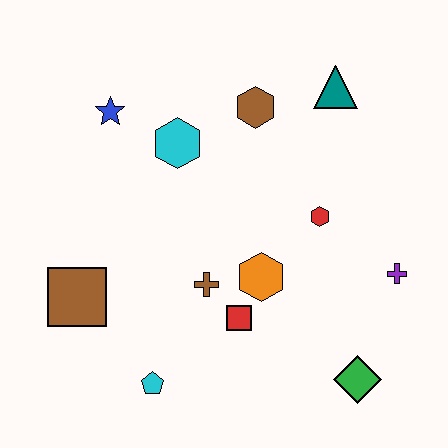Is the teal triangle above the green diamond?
Yes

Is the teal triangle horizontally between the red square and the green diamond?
Yes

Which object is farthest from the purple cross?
The blue star is farthest from the purple cross.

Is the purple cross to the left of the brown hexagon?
No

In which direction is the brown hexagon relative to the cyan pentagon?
The brown hexagon is above the cyan pentagon.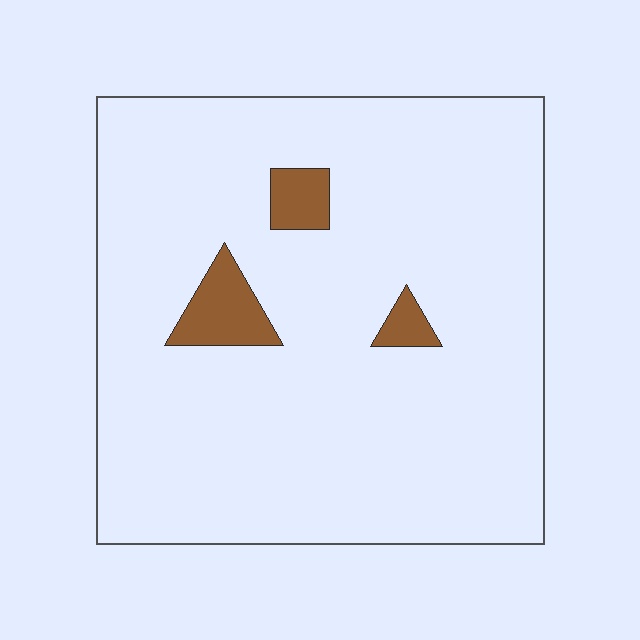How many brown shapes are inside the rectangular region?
3.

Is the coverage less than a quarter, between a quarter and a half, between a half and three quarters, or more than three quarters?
Less than a quarter.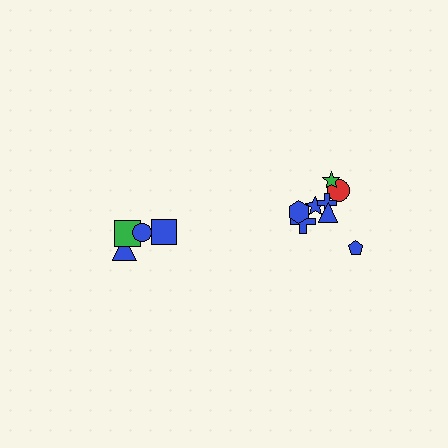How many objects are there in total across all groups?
There are 12 objects.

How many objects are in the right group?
There are 8 objects.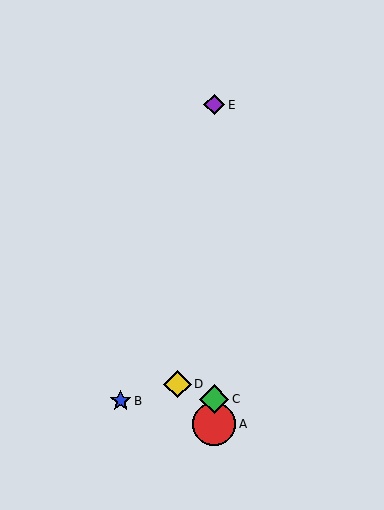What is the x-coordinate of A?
Object A is at x≈214.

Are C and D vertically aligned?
No, C is at x≈214 and D is at x≈177.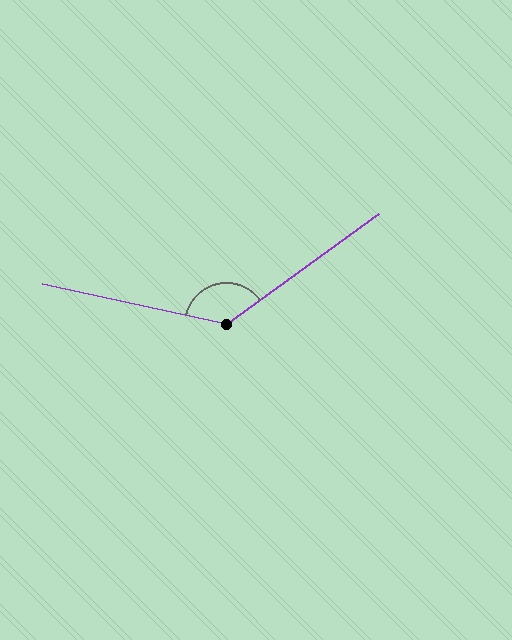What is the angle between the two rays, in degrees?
Approximately 132 degrees.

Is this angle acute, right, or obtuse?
It is obtuse.